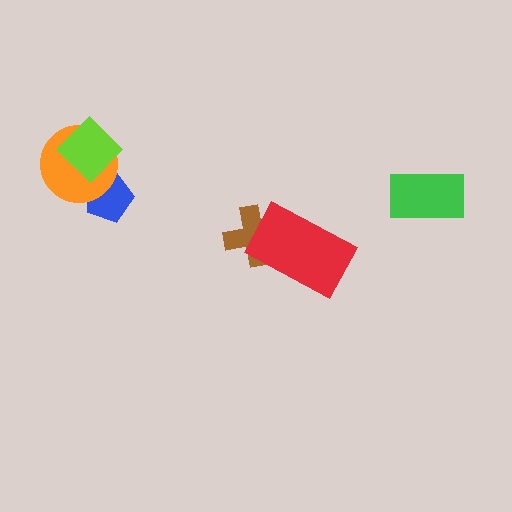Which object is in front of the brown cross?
The red rectangle is in front of the brown cross.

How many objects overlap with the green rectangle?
0 objects overlap with the green rectangle.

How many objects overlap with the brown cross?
1 object overlaps with the brown cross.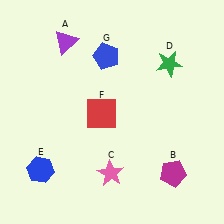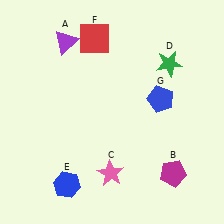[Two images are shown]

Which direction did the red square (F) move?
The red square (F) moved up.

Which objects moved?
The objects that moved are: the blue hexagon (E), the red square (F), the blue pentagon (G).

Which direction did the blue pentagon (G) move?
The blue pentagon (G) moved right.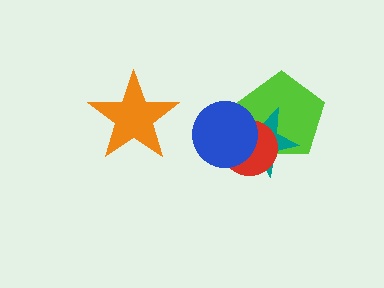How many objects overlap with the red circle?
3 objects overlap with the red circle.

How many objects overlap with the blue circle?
3 objects overlap with the blue circle.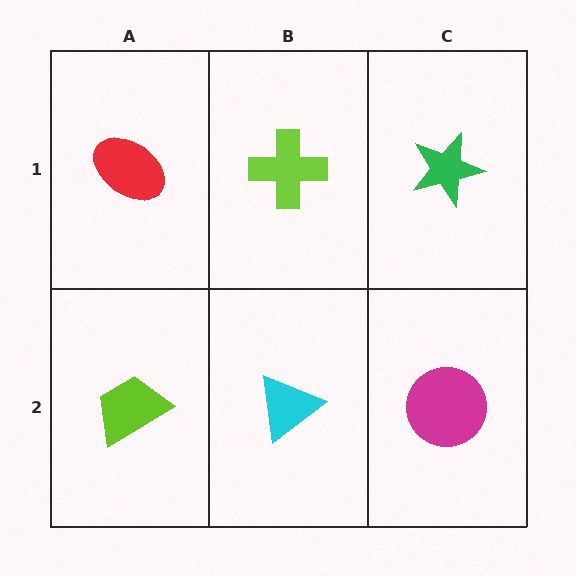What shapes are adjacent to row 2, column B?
A lime cross (row 1, column B), a lime trapezoid (row 2, column A), a magenta circle (row 2, column C).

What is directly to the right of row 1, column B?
A green star.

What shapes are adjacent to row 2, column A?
A red ellipse (row 1, column A), a cyan triangle (row 2, column B).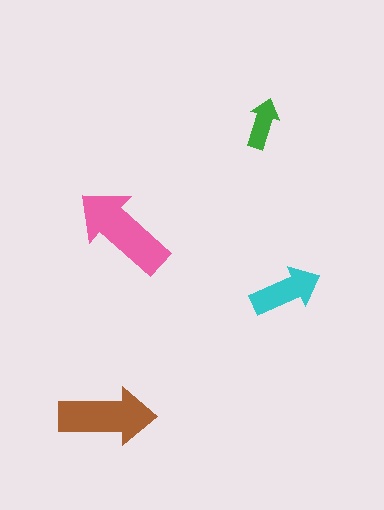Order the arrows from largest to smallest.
the pink one, the brown one, the cyan one, the green one.